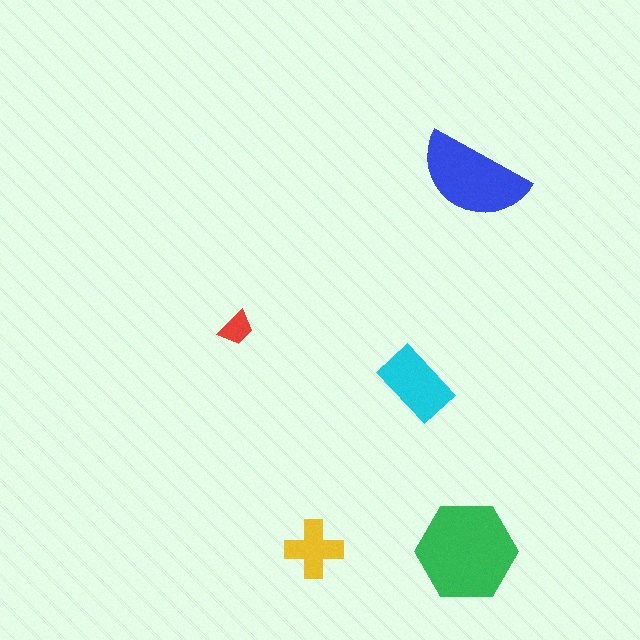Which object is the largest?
The green hexagon.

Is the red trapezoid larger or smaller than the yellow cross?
Smaller.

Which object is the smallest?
The red trapezoid.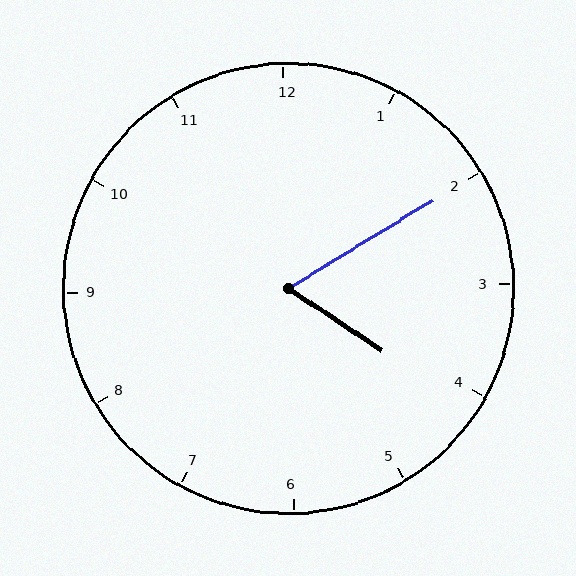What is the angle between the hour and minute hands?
Approximately 65 degrees.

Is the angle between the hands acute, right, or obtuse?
It is acute.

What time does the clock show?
4:10.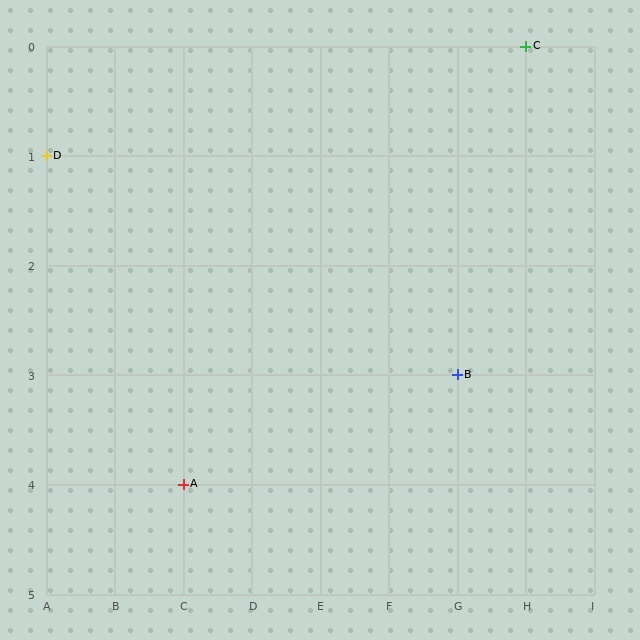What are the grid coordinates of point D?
Point D is at grid coordinates (A, 1).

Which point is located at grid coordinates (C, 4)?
Point A is at (C, 4).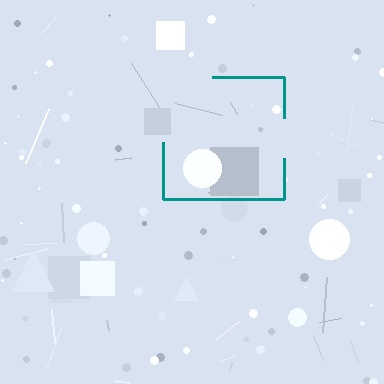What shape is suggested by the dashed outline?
The dashed outline suggests a square.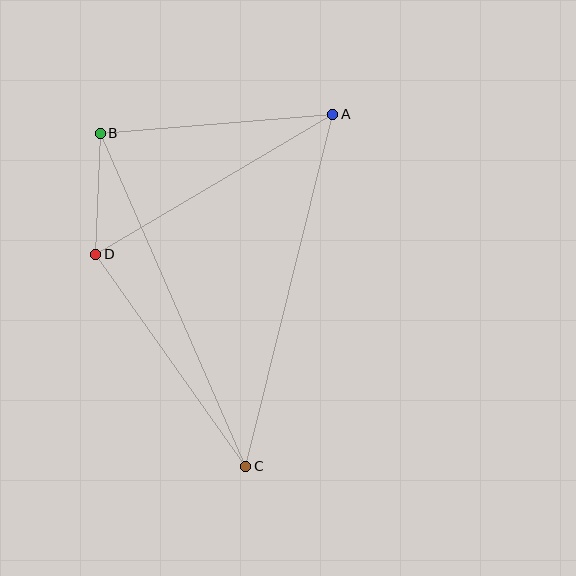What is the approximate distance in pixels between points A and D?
The distance between A and D is approximately 275 pixels.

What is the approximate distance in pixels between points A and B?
The distance between A and B is approximately 233 pixels.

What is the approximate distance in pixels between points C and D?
The distance between C and D is approximately 259 pixels.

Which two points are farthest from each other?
Points B and C are farthest from each other.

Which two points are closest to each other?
Points B and D are closest to each other.